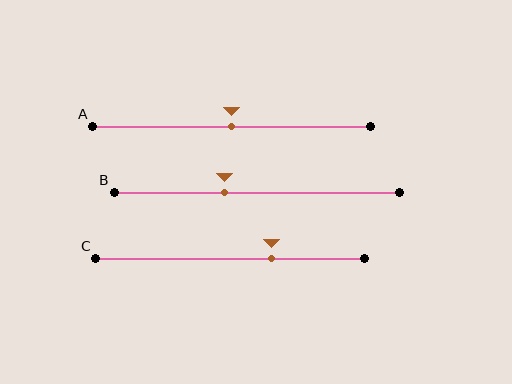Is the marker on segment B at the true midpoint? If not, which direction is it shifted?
No, the marker on segment B is shifted to the left by about 11% of the segment length.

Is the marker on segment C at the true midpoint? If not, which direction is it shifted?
No, the marker on segment C is shifted to the right by about 15% of the segment length.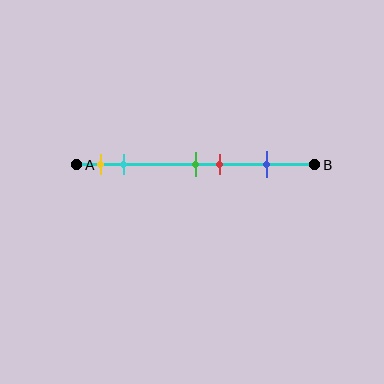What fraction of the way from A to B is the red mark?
The red mark is approximately 60% (0.6) of the way from A to B.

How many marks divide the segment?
There are 5 marks dividing the segment.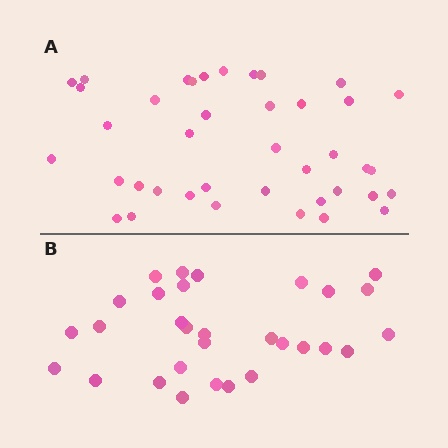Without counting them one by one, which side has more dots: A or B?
Region A (the top region) has more dots.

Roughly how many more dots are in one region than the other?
Region A has roughly 10 or so more dots than region B.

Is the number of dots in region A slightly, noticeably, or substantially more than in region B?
Region A has noticeably more, but not dramatically so. The ratio is roughly 1.3 to 1.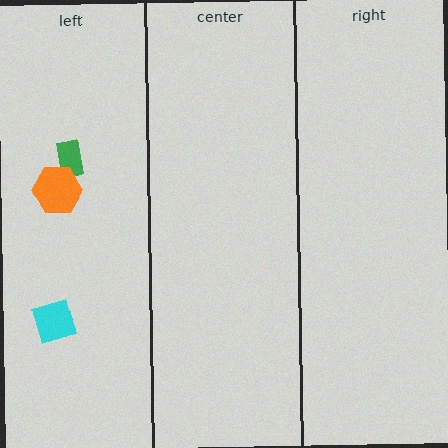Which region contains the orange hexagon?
The left region.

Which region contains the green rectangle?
The left region.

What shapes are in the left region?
The green rectangle, the orange hexagon, the cyan diamond.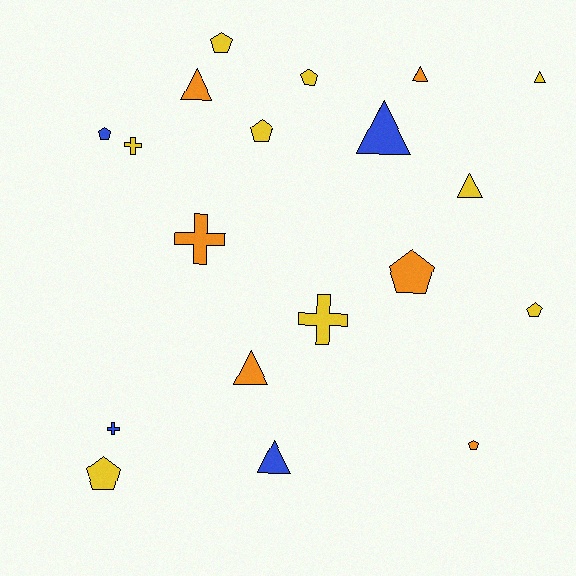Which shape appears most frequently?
Pentagon, with 8 objects.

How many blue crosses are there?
There is 1 blue cross.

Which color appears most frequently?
Yellow, with 9 objects.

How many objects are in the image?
There are 19 objects.